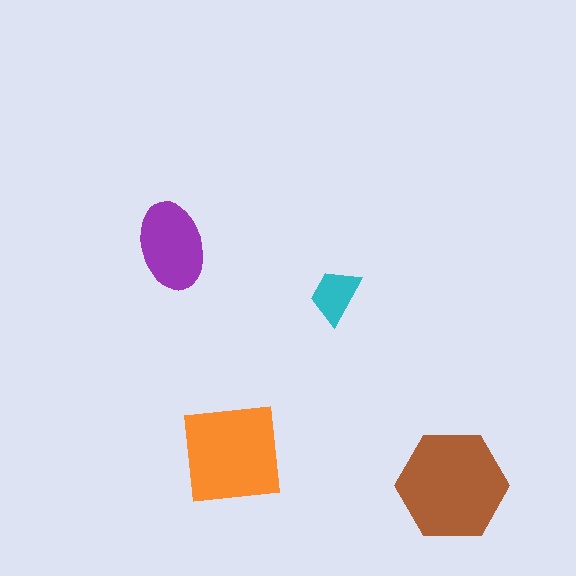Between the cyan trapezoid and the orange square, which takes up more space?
The orange square.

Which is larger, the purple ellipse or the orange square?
The orange square.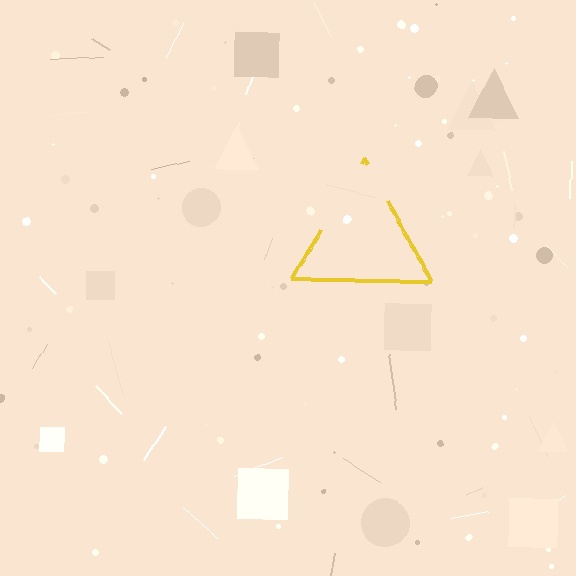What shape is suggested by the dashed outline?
The dashed outline suggests a triangle.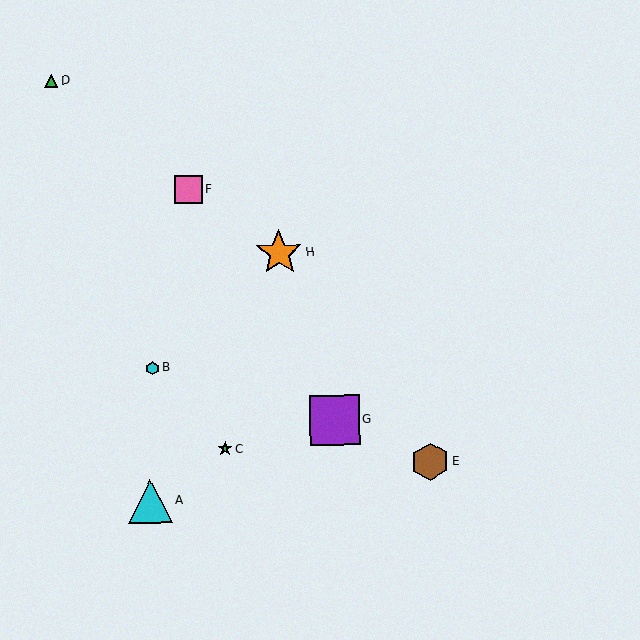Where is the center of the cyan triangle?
The center of the cyan triangle is at (150, 501).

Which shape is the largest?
The purple square (labeled G) is the largest.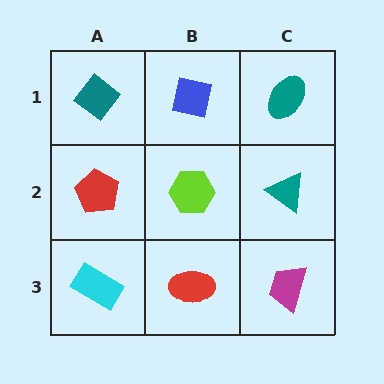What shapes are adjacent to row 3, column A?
A red pentagon (row 2, column A), a red ellipse (row 3, column B).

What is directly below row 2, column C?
A magenta trapezoid.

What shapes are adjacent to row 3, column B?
A lime hexagon (row 2, column B), a cyan rectangle (row 3, column A), a magenta trapezoid (row 3, column C).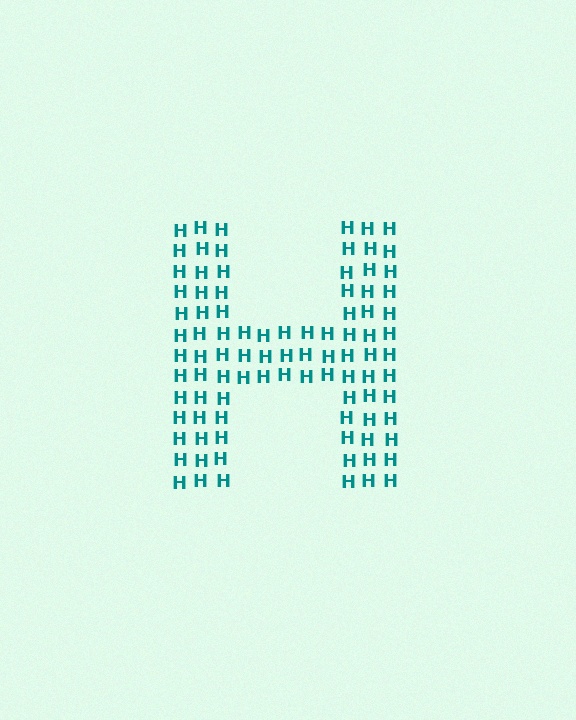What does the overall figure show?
The overall figure shows the letter H.